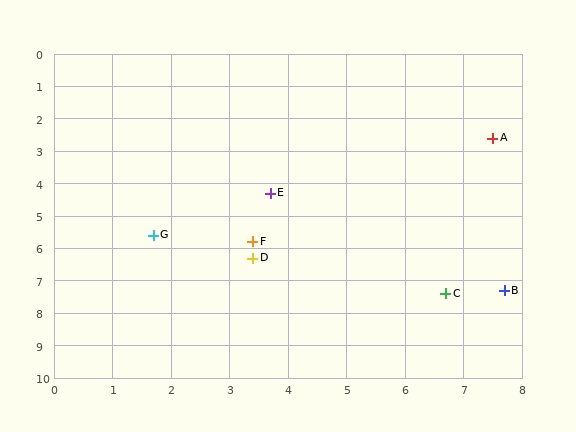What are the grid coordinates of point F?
Point F is at approximately (3.4, 5.8).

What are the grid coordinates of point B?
Point B is at approximately (7.7, 7.3).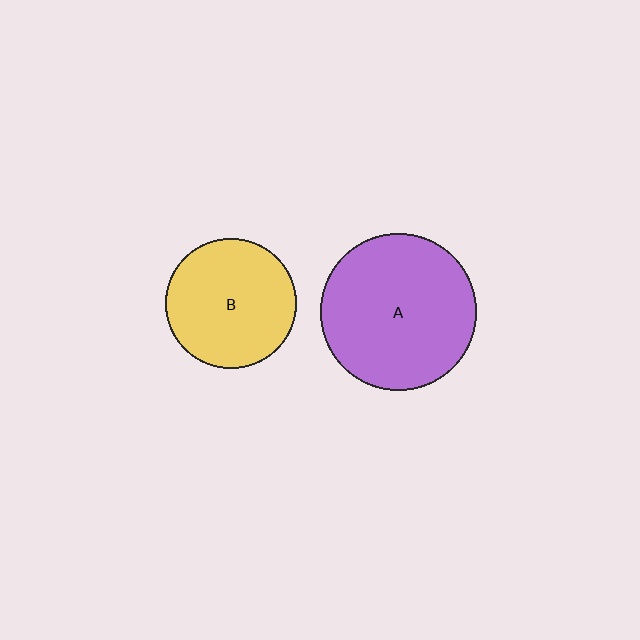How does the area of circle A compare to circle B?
Approximately 1.4 times.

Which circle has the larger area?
Circle A (purple).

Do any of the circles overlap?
No, none of the circles overlap.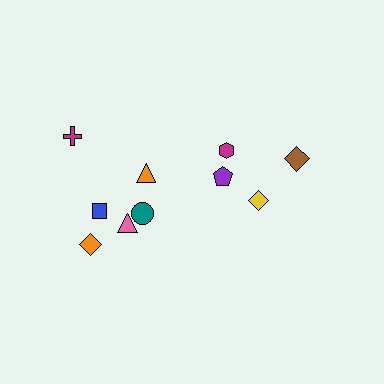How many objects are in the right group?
There are 4 objects.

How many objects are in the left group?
There are 6 objects.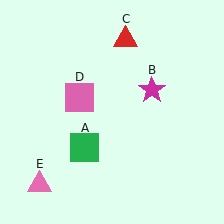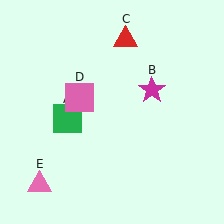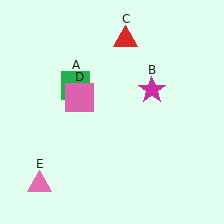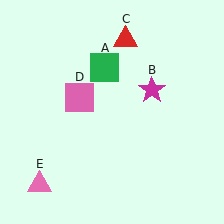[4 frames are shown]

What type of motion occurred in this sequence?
The green square (object A) rotated clockwise around the center of the scene.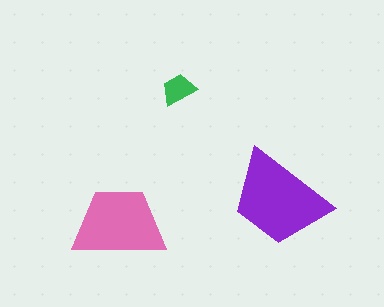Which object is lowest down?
The pink trapezoid is bottommost.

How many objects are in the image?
There are 3 objects in the image.